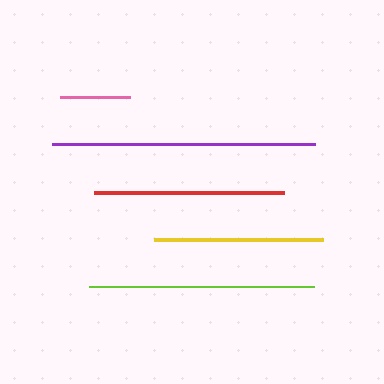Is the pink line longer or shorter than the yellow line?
The yellow line is longer than the pink line.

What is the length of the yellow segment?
The yellow segment is approximately 169 pixels long.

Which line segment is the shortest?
The pink line is the shortest at approximately 70 pixels.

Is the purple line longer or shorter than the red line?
The purple line is longer than the red line.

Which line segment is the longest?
The purple line is the longest at approximately 263 pixels.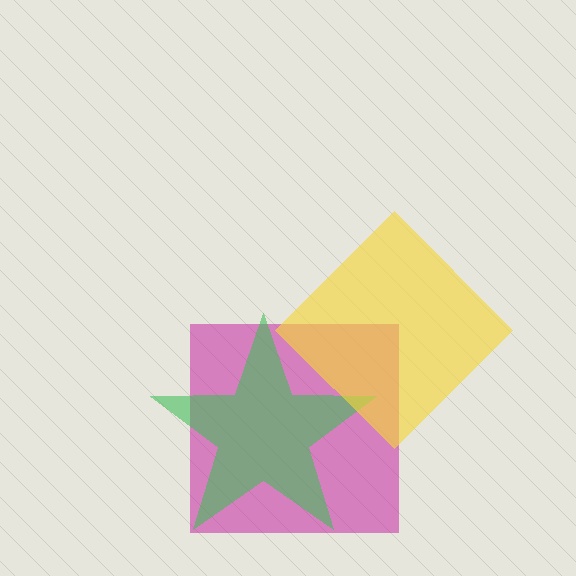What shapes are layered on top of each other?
The layered shapes are: a magenta square, a green star, a yellow diamond.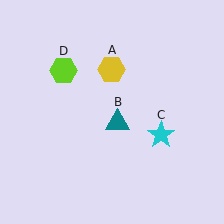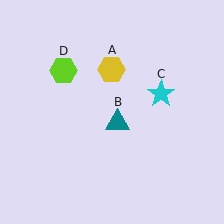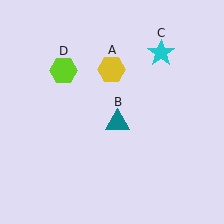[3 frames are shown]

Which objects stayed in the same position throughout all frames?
Yellow hexagon (object A) and teal triangle (object B) and lime hexagon (object D) remained stationary.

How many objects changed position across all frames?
1 object changed position: cyan star (object C).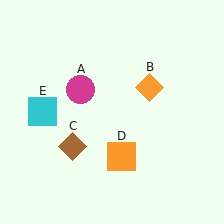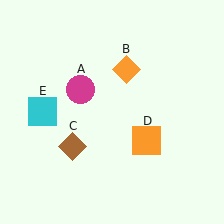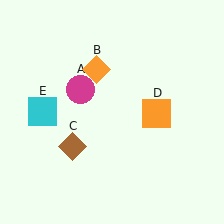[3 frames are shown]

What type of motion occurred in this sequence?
The orange diamond (object B), orange square (object D) rotated counterclockwise around the center of the scene.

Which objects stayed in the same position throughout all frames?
Magenta circle (object A) and brown diamond (object C) and cyan square (object E) remained stationary.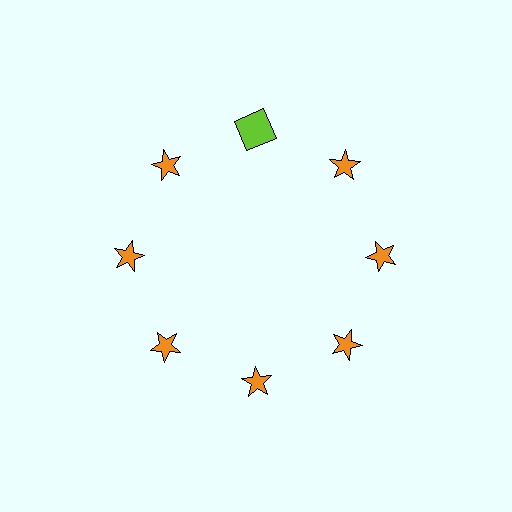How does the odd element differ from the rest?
It differs in both color (lime instead of orange) and shape (square instead of star).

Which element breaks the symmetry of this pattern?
The lime square at roughly the 12 o'clock position breaks the symmetry. All other shapes are orange stars.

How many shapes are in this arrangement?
There are 8 shapes arranged in a ring pattern.